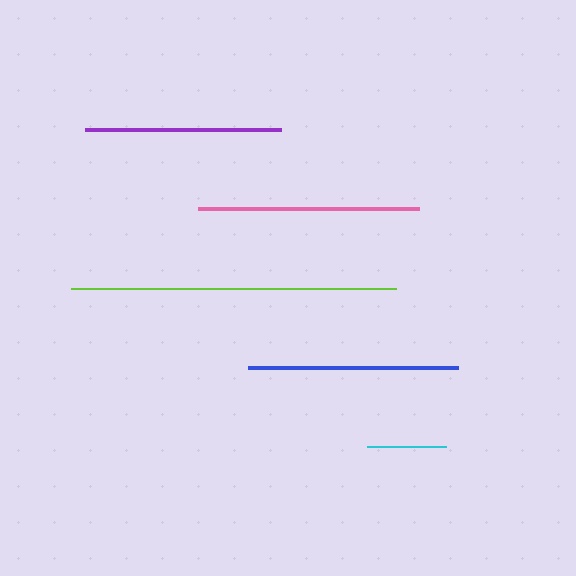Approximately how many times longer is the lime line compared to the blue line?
The lime line is approximately 1.5 times the length of the blue line.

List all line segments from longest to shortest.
From longest to shortest: lime, pink, blue, purple, cyan.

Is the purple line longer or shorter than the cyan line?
The purple line is longer than the cyan line.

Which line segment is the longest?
The lime line is the longest at approximately 326 pixels.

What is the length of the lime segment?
The lime segment is approximately 326 pixels long.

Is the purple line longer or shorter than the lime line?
The lime line is longer than the purple line.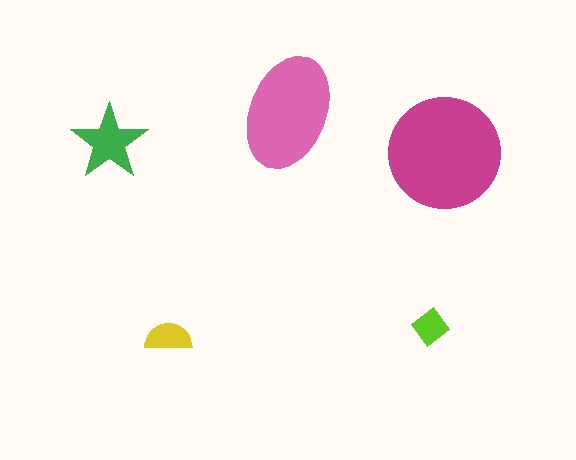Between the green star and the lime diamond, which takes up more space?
The green star.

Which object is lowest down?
The yellow semicircle is bottommost.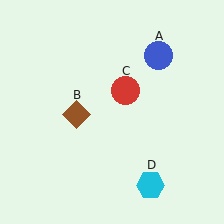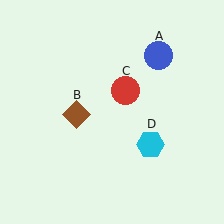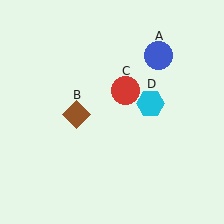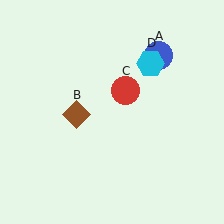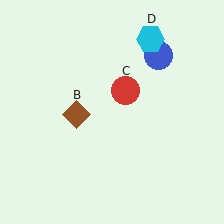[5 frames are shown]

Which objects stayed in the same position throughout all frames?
Blue circle (object A) and brown diamond (object B) and red circle (object C) remained stationary.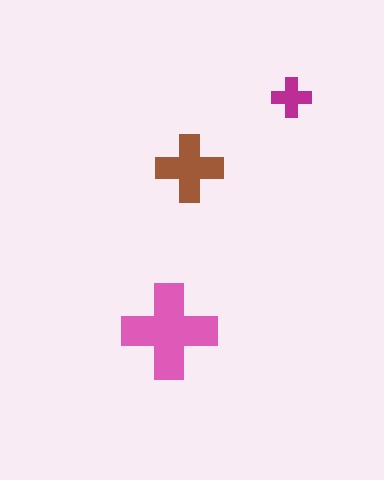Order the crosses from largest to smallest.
the pink one, the brown one, the magenta one.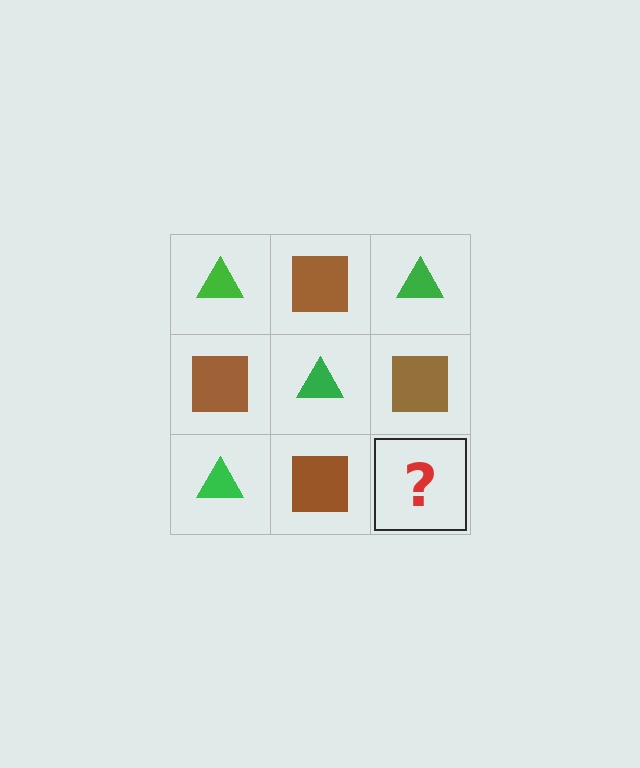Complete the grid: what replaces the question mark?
The question mark should be replaced with a green triangle.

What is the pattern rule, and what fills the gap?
The rule is that it alternates green triangle and brown square in a checkerboard pattern. The gap should be filled with a green triangle.